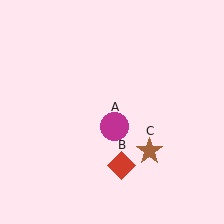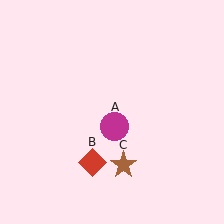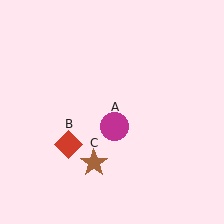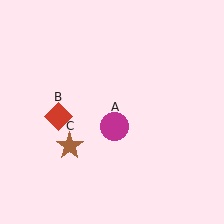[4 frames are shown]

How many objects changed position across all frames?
2 objects changed position: red diamond (object B), brown star (object C).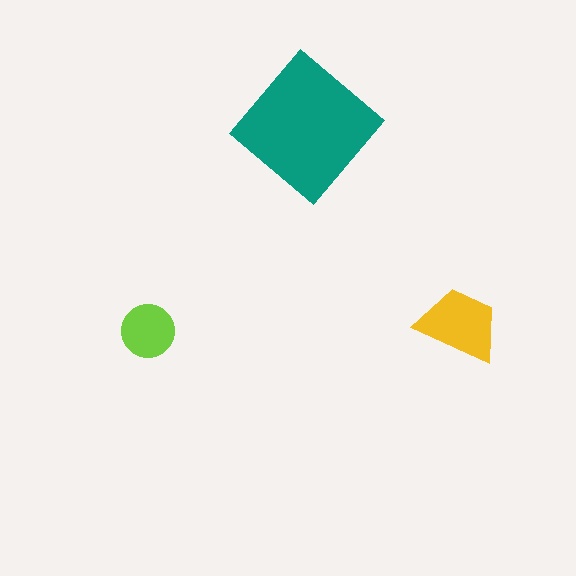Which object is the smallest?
The lime circle.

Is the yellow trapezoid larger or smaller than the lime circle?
Larger.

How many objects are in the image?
There are 3 objects in the image.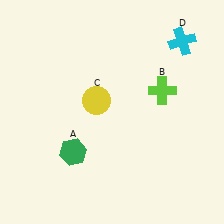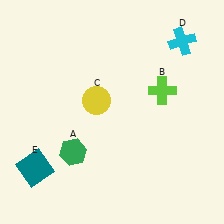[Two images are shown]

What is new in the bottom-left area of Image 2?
A teal square (E) was added in the bottom-left area of Image 2.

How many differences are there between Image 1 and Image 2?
There is 1 difference between the two images.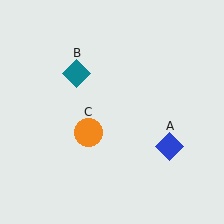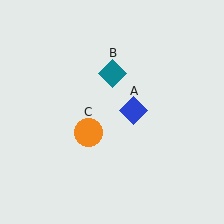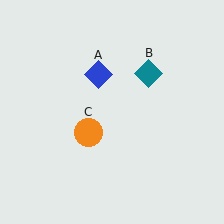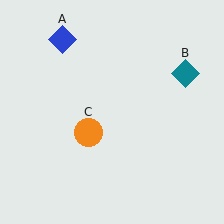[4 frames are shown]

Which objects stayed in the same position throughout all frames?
Orange circle (object C) remained stationary.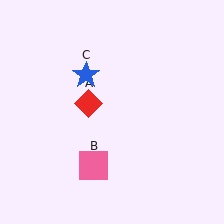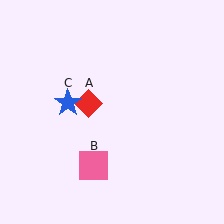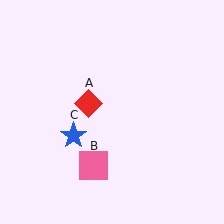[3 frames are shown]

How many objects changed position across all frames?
1 object changed position: blue star (object C).